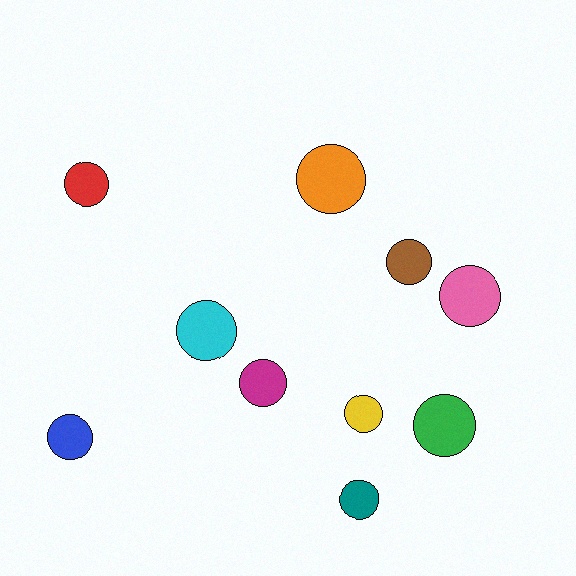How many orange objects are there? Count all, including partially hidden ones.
There is 1 orange object.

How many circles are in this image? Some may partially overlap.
There are 10 circles.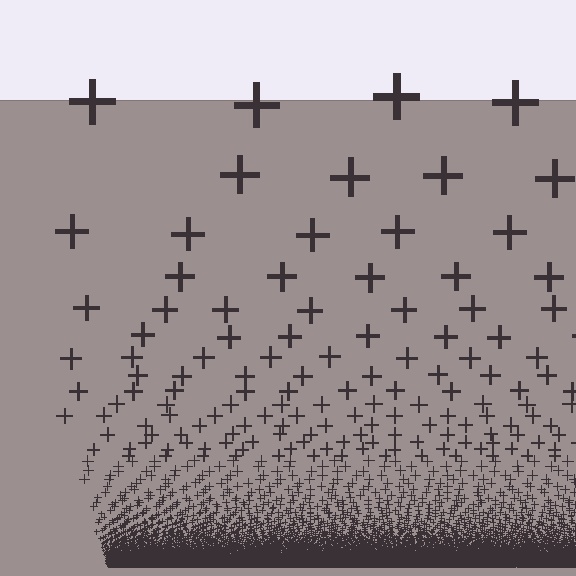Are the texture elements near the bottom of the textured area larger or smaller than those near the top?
Smaller. The gradient is inverted — elements near the bottom are smaller and denser.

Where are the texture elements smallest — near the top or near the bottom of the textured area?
Near the bottom.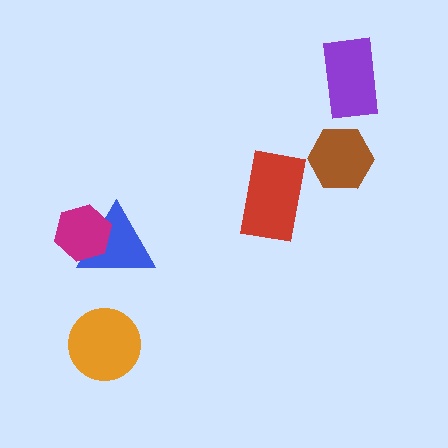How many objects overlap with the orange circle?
0 objects overlap with the orange circle.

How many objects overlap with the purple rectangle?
0 objects overlap with the purple rectangle.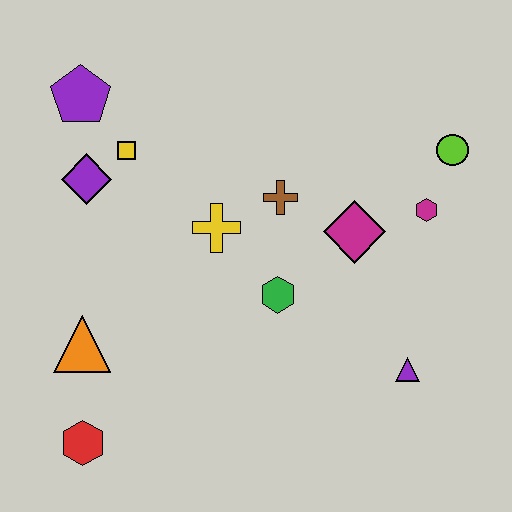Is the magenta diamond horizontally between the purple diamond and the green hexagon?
No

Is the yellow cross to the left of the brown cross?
Yes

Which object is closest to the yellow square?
The purple diamond is closest to the yellow square.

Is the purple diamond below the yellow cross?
No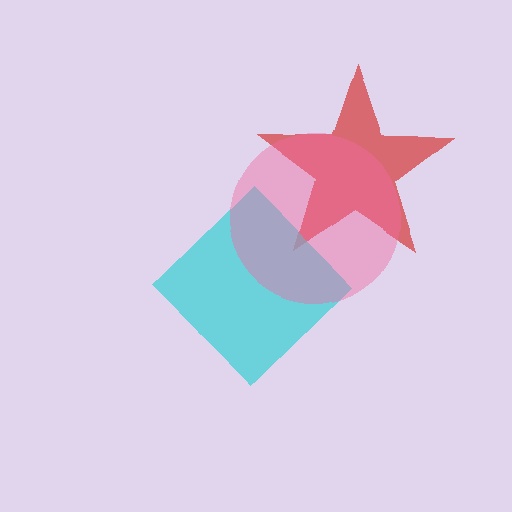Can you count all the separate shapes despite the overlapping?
Yes, there are 3 separate shapes.